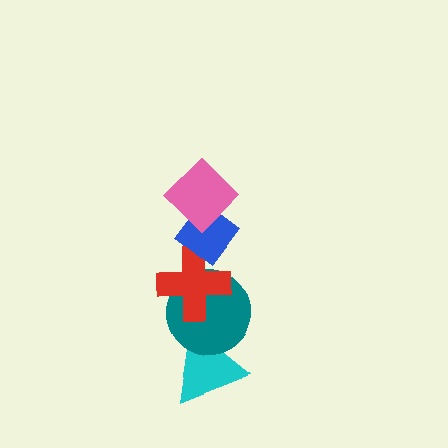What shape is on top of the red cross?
The blue diamond is on top of the red cross.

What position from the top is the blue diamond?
The blue diamond is 2nd from the top.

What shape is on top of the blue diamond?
The pink diamond is on top of the blue diamond.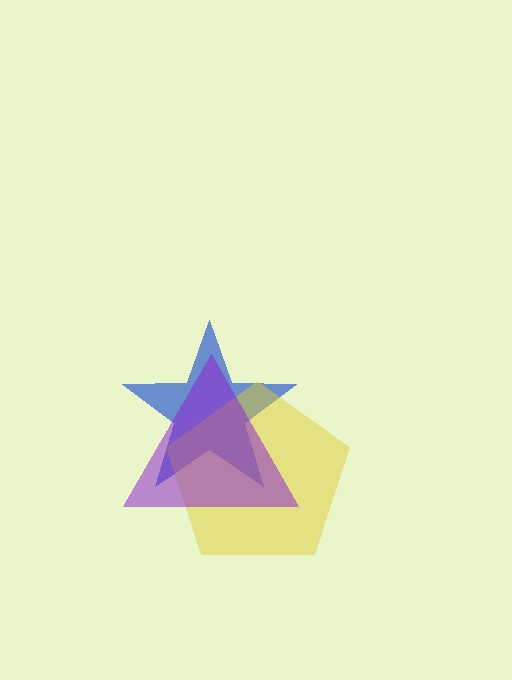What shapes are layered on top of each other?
The layered shapes are: a blue star, a yellow pentagon, a purple triangle.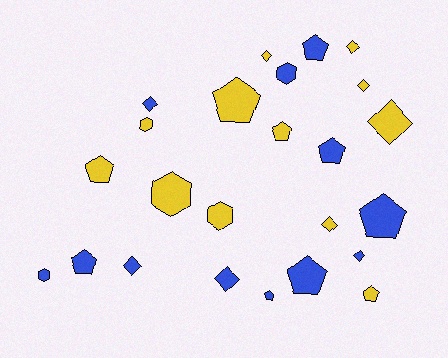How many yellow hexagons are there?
There are 3 yellow hexagons.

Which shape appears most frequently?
Pentagon, with 10 objects.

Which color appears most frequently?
Blue, with 12 objects.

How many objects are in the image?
There are 24 objects.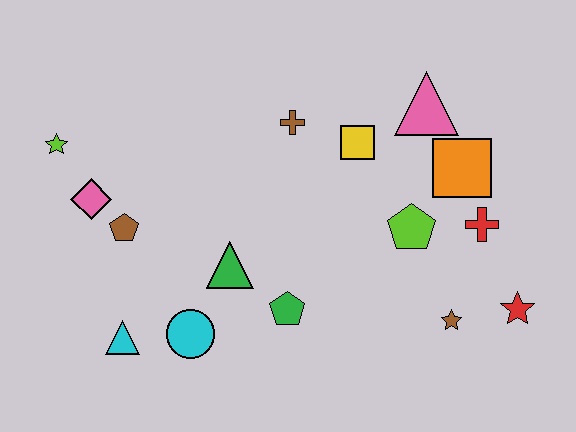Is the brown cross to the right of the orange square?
No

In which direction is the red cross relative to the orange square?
The red cross is below the orange square.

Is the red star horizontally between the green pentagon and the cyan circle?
No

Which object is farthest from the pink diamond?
The red star is farthest from the pink diamond.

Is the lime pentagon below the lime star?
Yes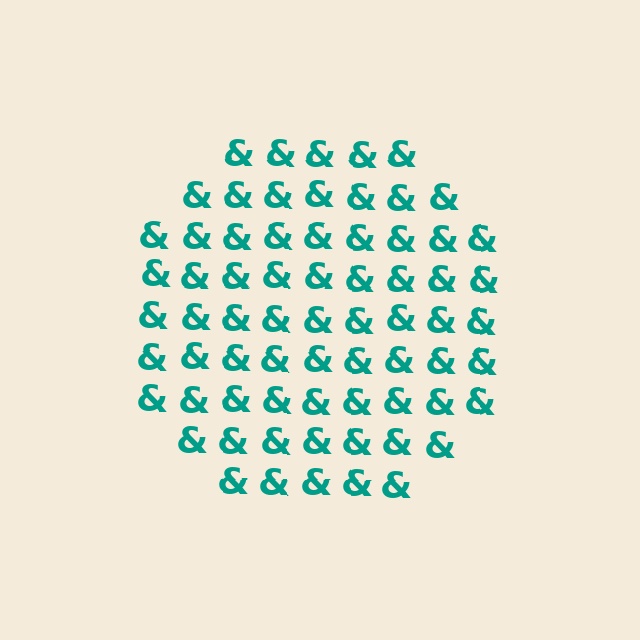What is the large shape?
The large shape is a circle.